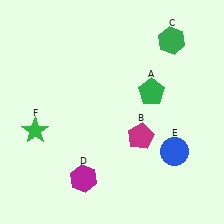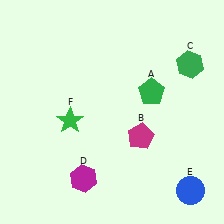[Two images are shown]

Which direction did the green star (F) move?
The green star (F) moved right.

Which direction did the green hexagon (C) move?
The green hexagon (C) moved down.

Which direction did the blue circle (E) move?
The blue circle (E) moved down.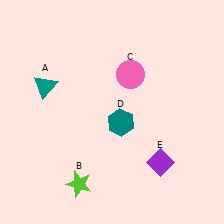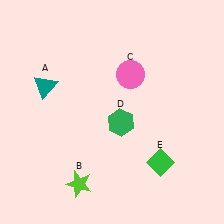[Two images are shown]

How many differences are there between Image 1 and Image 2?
There are 2 differences between the two images.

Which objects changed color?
D changed from teal to green. E changed from purple to green.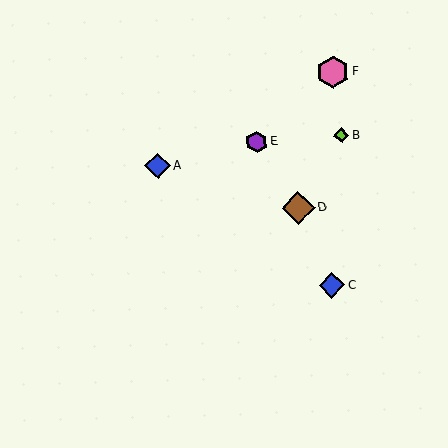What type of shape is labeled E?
Shape E is a purple hexagon.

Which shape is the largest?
The brown diamond (labeled D) is the largest.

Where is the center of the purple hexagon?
The center of the purple hexagon is at (257, 142).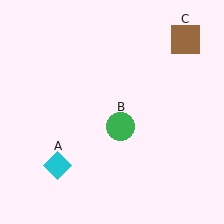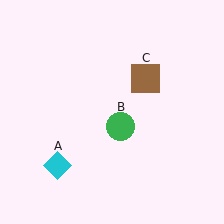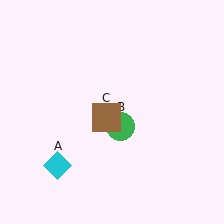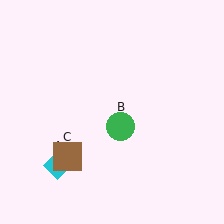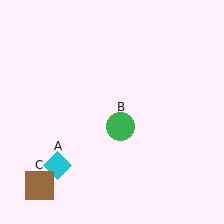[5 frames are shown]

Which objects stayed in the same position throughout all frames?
Cyan diamond (object A) and green circle (object B) remained stationary.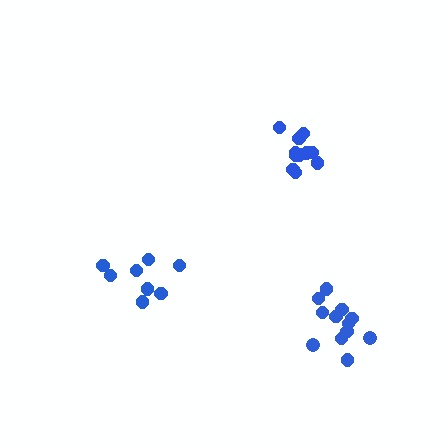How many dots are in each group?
Group 1: 8 dots, Group 2: 11 dots, Group 3: 12 dots (31 total).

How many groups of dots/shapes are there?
There are 3 groups.